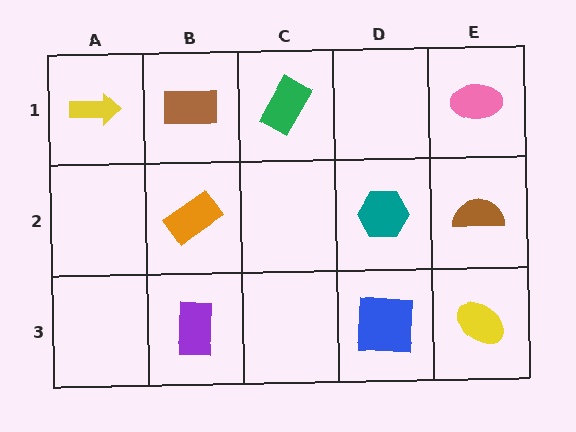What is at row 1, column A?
A yellow arrow.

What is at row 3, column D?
A blue square.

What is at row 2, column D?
A teal hexagon.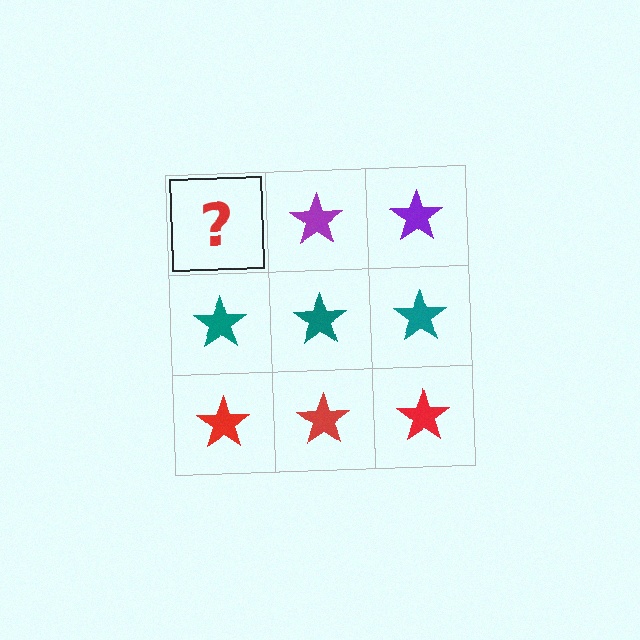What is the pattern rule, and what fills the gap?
The rule is that each row has a consistent color. The gap should be filled with a purple star.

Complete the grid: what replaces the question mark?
The question mark should be replaced with a purple star.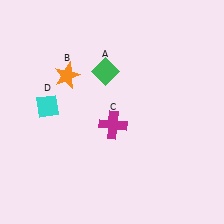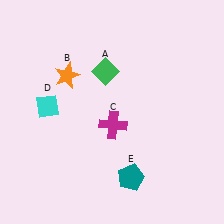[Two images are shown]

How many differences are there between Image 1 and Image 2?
There is 1 difference between the two images.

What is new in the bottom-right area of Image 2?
A teal pentagon (E) was added in the bottom-right area of Image 2.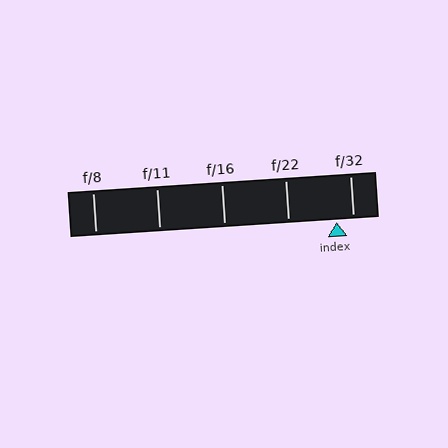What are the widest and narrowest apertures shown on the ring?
The widest aperture shown is f/8 and the narrowest is f/32.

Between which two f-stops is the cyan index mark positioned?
The index mark is between f/22 and f/32.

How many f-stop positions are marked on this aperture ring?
There are 5 f-stop positions marked.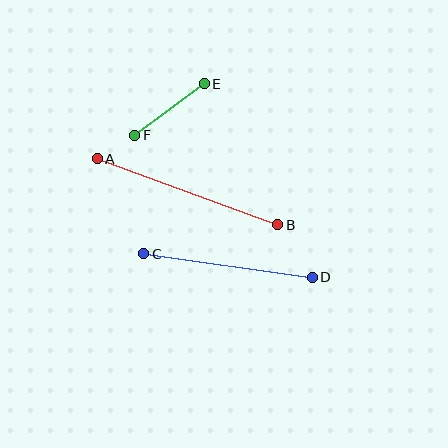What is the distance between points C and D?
The distance is approximately 170 pixels.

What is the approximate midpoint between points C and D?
The midpoint is at approximately (228, 266) pixels.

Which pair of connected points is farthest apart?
Points A and B are farthest apart.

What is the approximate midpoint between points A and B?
The midpoint is at approximately (187, 192) pixels.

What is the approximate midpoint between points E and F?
The midpoint is at approximately (170, 109) pixels.